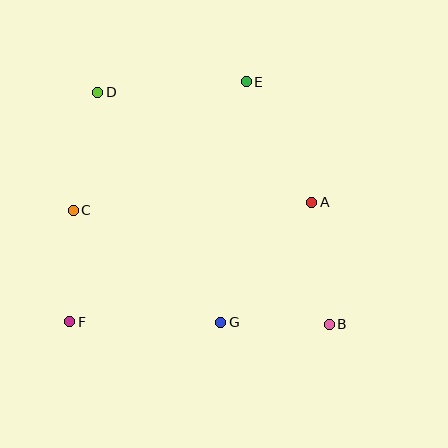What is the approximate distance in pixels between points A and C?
The distance between A and C is approximately 239 pixels.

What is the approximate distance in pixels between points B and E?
The distance between B and E is approximately 256 pixels.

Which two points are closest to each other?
Points B and G are closest to each other.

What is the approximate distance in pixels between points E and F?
The distance between E and F is approximately 298 pixels.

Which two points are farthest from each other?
Points B and D are farthest from each other.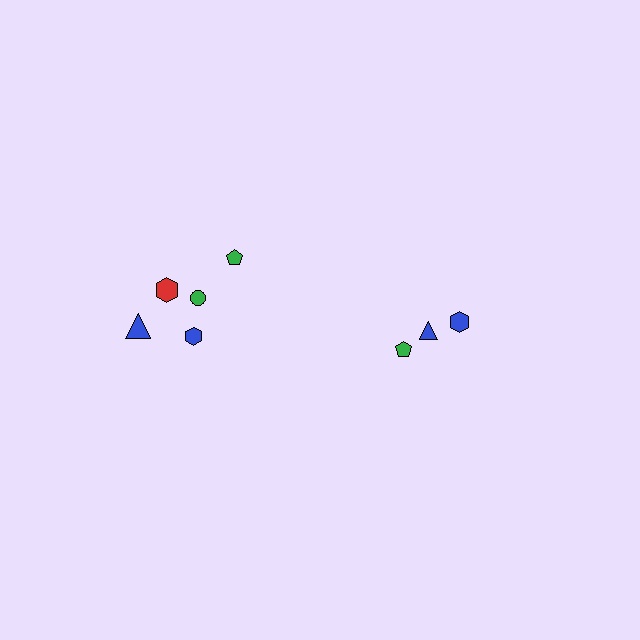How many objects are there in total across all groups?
There are 8 objects.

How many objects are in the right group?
There are 3 objects.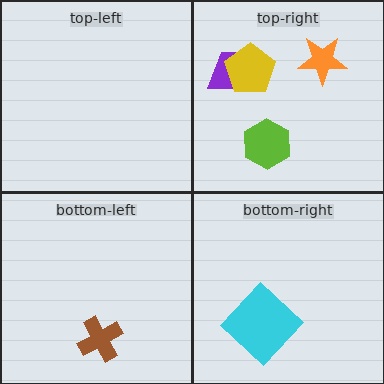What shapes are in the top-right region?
The lime hexagon, the orange star, the purple trapezoid, the yellow pentagon.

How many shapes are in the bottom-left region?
1.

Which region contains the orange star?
The top-right region.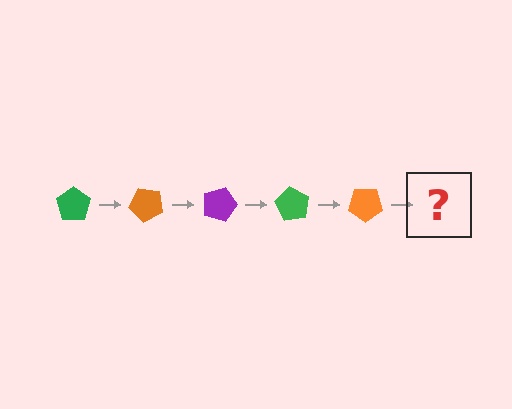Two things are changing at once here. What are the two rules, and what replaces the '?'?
The two rules are that it rotates 45 degrees each step and the color cycles through green, orange, and purple. The '?' should be a purple pentagon, rotated 225 degrees from the start.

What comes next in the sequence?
The next element should be a purple pentagon, rotated 225 degrees from the start.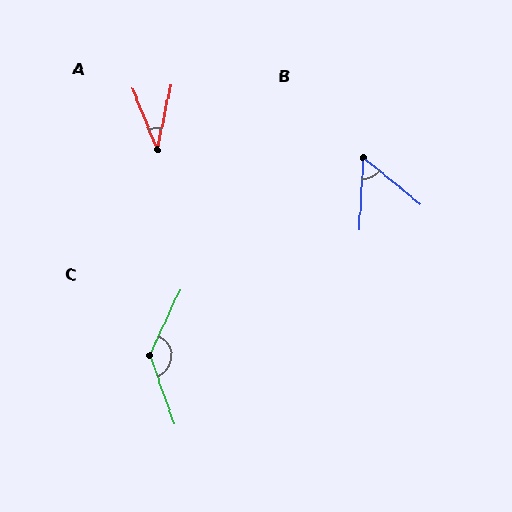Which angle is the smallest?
A, at approximately 34 degrees.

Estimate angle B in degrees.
Approximately 54 degrees.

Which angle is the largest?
C, at approximately 136 degrees.